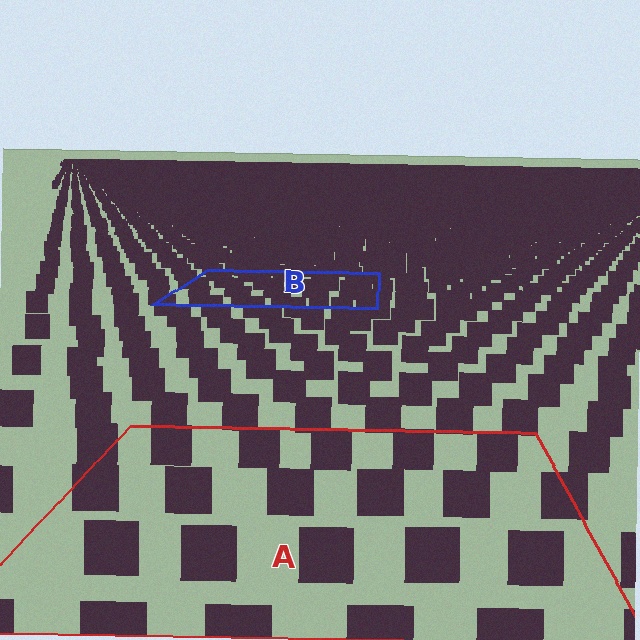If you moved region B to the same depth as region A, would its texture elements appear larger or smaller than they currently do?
They would appear larger. At a closer depth, the same texture elements are projected at a bigger on-screen size.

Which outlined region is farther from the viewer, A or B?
Region B is farther from the viewer — the texture elements inside it appear smaller and more densely packed.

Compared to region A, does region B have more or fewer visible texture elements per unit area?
Region B has more texture elements per unit area — they are packed more densely because it is farther away.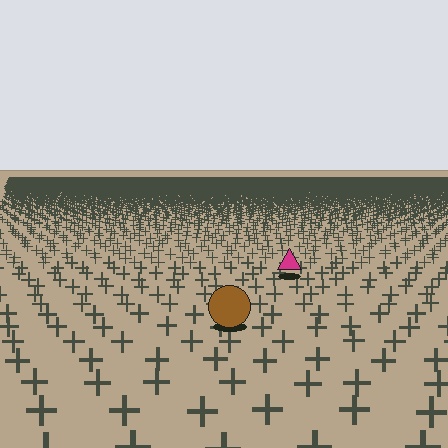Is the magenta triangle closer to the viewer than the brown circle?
No. The brown circle is closer — you can tell from the texture gradient: the ground texture is coarser near it.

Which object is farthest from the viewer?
The magenta triangle is farthest from the viewer. It appears smaller and the ground texture around it is denser.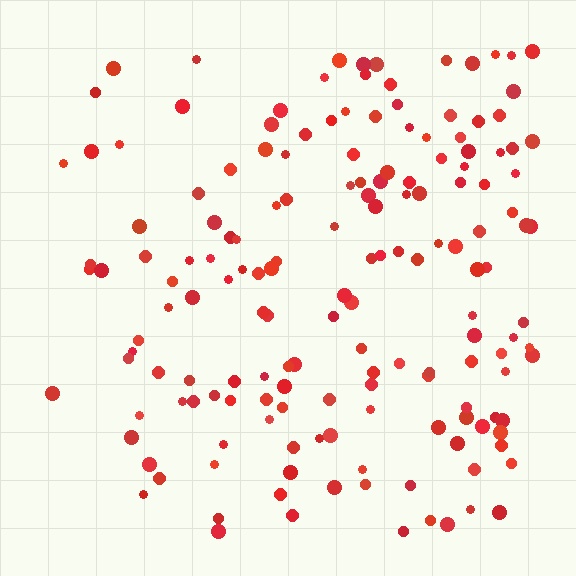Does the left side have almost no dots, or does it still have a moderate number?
Still a moderate number, just noticeably fewer than the right.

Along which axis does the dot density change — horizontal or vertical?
Horizontal.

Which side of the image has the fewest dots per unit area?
The left.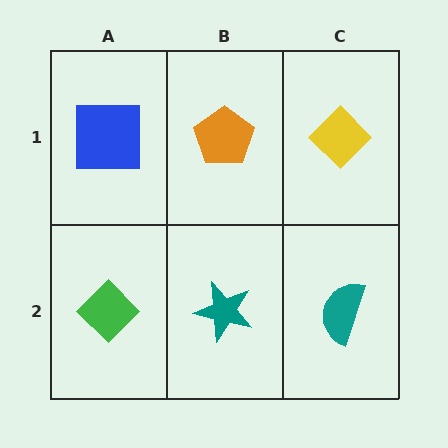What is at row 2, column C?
A teal semicircle.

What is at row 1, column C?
A yellow diamond.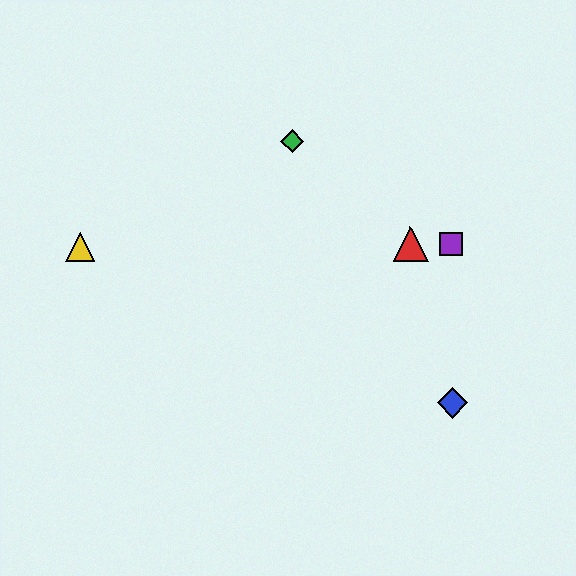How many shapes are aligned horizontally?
3 shapes (the red triangle, the yellow triangle, the purple square) are aligned horizontally.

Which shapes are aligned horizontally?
The red triangle, the yellow triangle, the purple square are aligned horizontally.